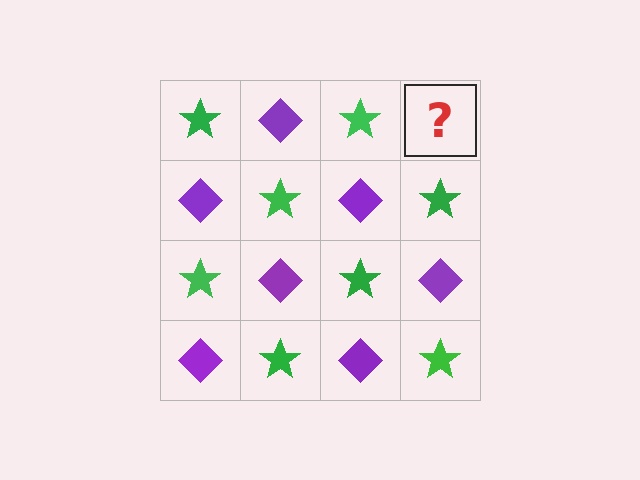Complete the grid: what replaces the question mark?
The question mark should be replaced with a purple diamond.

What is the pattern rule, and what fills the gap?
The rule is that it alternates green star and purple diamond in a checkerboard pattern. The gap should be filled with a purple diamond.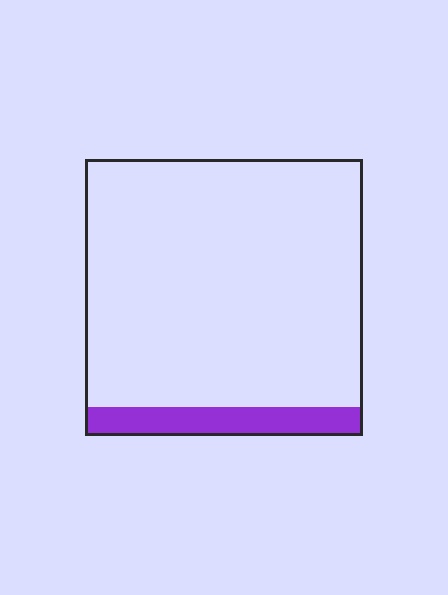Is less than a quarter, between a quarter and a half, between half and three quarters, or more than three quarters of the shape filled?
Less than a quarter.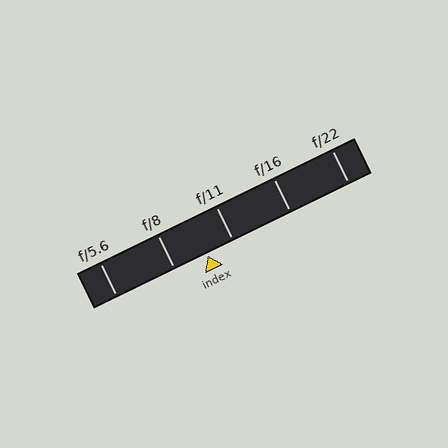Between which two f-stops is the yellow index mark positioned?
The index mark is between f/8 and f/11.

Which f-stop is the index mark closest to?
The index mark is closest to f/11.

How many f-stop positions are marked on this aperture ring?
There are 5 f-stop positions marked.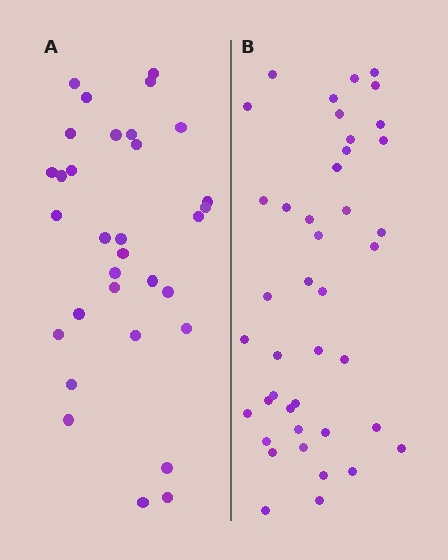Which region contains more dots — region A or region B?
Region B (the right region) has more dots.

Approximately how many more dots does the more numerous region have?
Region B has roughly 10 or so more dots than region A.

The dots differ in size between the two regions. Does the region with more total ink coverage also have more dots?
No. Region A has more total ink coverage because its dots are larger, but region B actually contains more individual dots. Total area can be misleading — the number of items is what matters here.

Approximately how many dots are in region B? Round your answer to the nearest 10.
About 40 dots. (The exact count is 42, which rounds to 40.)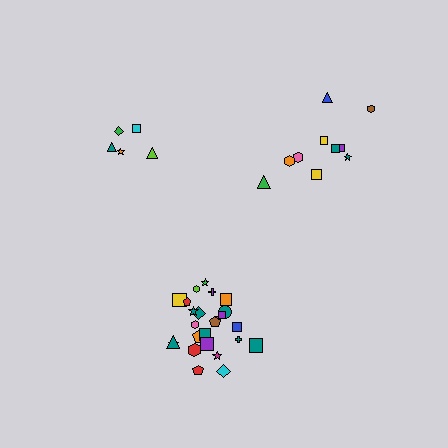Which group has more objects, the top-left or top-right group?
The top-right group.